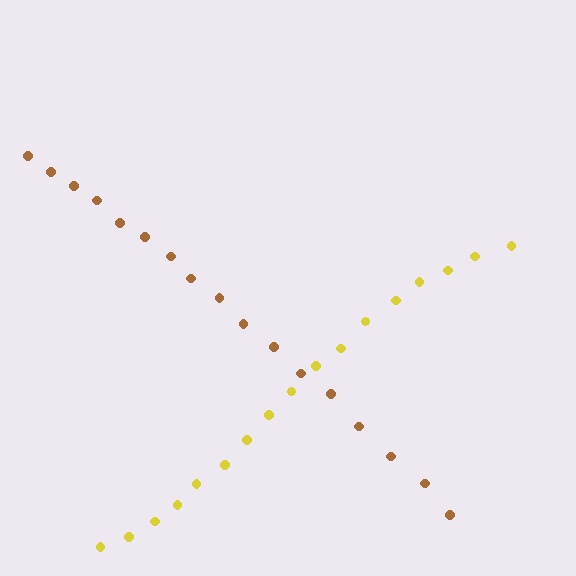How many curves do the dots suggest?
There are 2 distinct paths.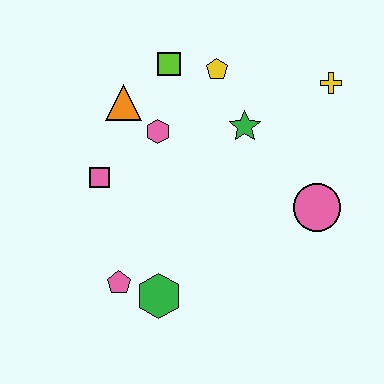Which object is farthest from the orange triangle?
The pink circle is farthest from the orange triangle.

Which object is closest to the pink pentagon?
The green hexagon is closest to the pink pentagon.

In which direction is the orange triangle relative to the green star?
The orange triangle is to the left of the green star.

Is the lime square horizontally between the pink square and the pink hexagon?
No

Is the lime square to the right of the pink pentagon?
Yes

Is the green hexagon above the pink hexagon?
No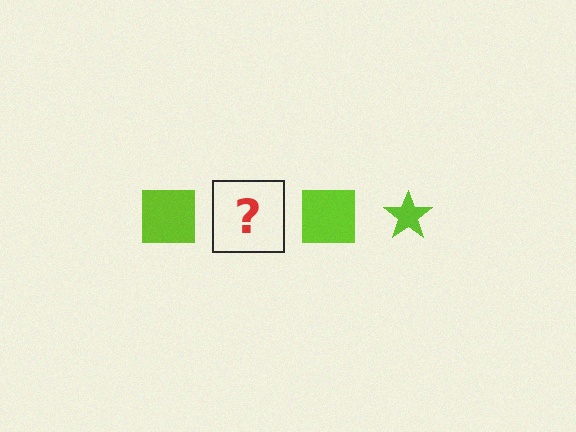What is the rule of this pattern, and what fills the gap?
The rule is that the pattern cycles through square, star shapes in lime. The gap should be filled with a lime star.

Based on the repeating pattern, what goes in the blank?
The blank should be a lime star.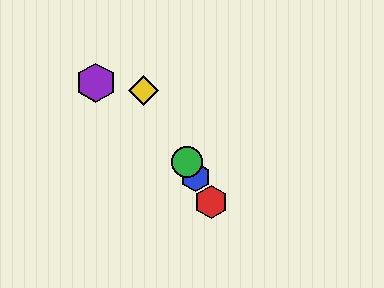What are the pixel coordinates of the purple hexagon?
The purple hexagon is at (96, 83).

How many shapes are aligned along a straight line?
4 shapes (the red hexagon, the blue hexagon, the green circle, the yellow diamond) are aligned along a straight line.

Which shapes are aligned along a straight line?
The red hexagon, the blue hexagon, the green circle, the yellow diamond are aligned along a straight line.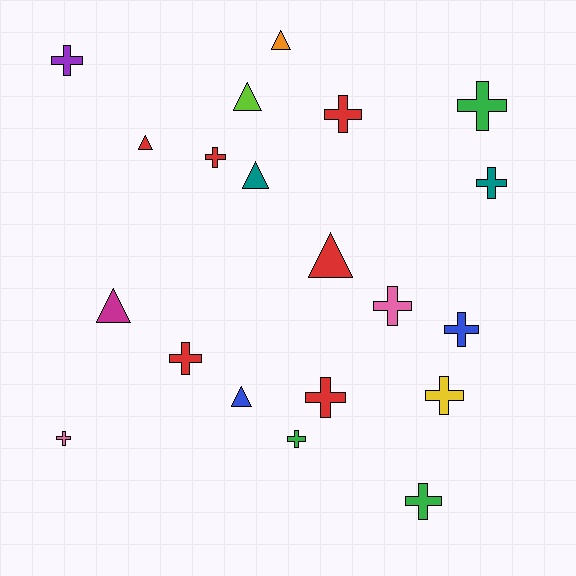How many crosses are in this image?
There are 13 crosses.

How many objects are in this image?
There are 20 objects.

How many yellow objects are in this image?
There is 1 yellow object.